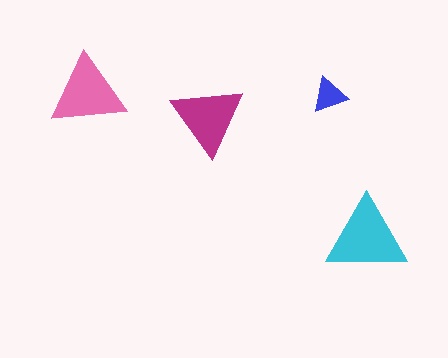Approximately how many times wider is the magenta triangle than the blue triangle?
About 2 times wider.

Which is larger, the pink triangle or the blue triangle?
The pink one.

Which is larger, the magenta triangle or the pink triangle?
The pink one.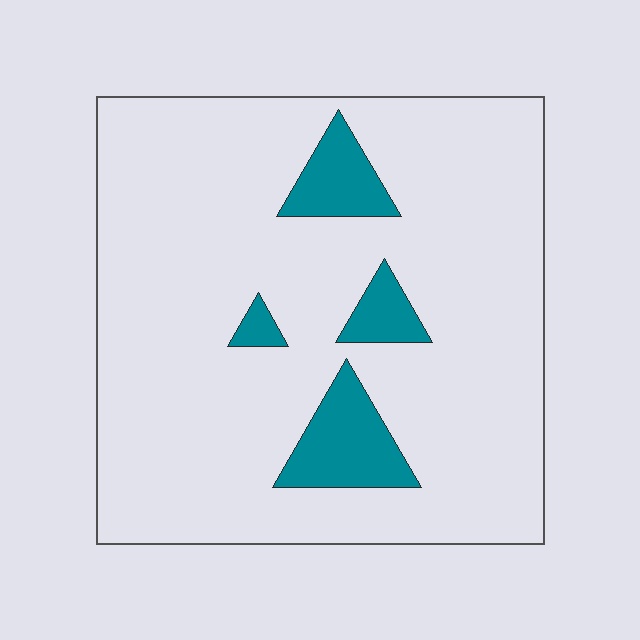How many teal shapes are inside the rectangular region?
4.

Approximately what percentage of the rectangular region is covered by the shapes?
Approximately 10%.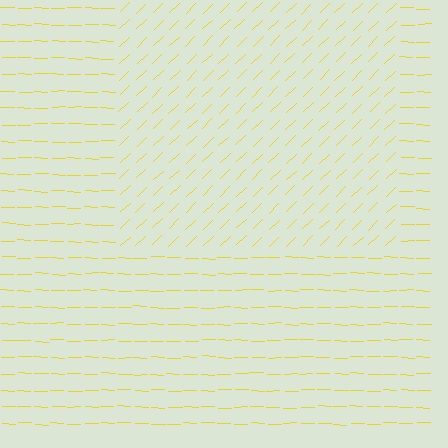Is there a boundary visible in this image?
Yes, there is a texture boundary formed by a change in line orientation.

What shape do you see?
I see a rectangle.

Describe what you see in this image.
The image is filled with small yellow line segments. A rectangle region in the image has lines oriented differently from the surrounding lines, creating a visible texture boundary.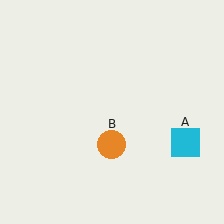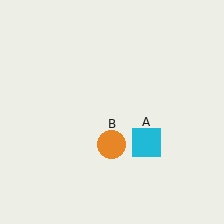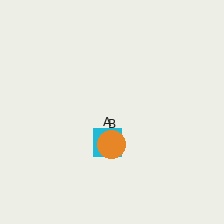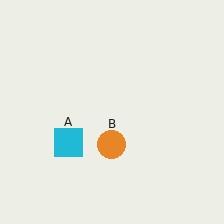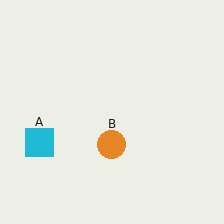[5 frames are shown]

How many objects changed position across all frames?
1 object changed position: cyan square (object A).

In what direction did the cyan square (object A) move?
The cyan square (object A) moved left.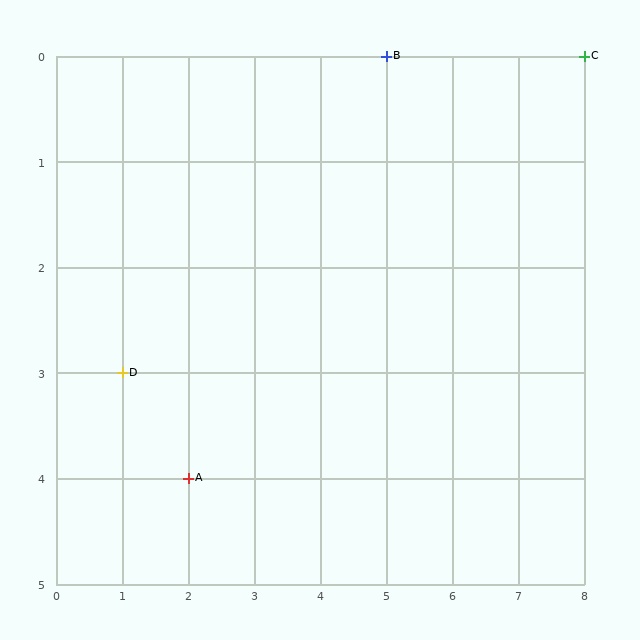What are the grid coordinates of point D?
Point D is at grid coordinates (1, 3).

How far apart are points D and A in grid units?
Points D and A are 1 column and 1 row apart (about 1.4 grid units diagonally).